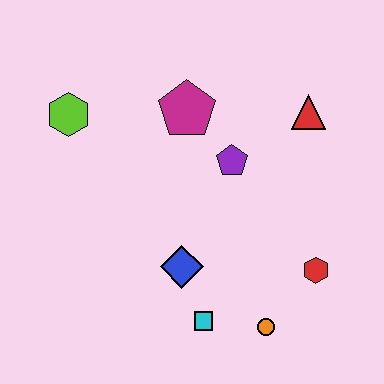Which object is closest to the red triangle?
The purple pentagon is closest to the red triangle.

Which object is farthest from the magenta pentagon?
The orange circle is farthest from the magenta pentagon.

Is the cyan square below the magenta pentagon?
Yes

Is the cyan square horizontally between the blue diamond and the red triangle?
Yes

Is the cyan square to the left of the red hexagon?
Yes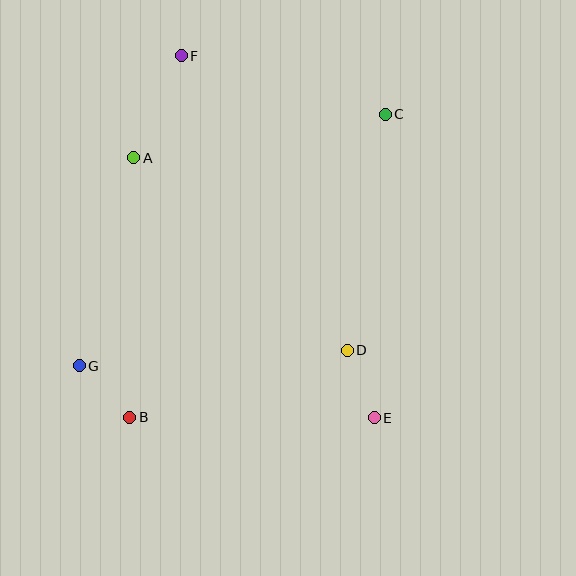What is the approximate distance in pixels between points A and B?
The distance between A and B is approximately 260 pixels.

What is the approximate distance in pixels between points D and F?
The distance between D and F is approximately 338 pixels.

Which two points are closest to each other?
Points B and G are closest to each other.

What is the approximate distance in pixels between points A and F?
The distance between A and F is approximately 113 pixels.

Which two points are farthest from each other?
Points E and F are farthest from each other.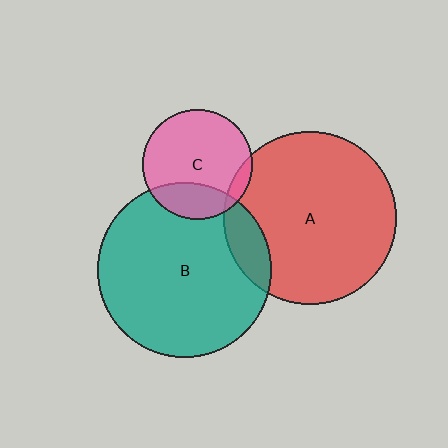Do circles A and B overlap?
Yes.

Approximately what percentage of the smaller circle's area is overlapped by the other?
Approximately 10%.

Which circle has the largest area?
Circle B (teal).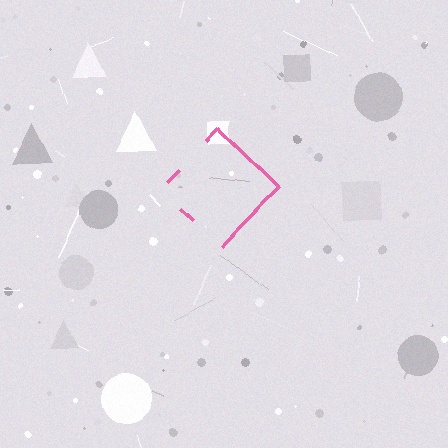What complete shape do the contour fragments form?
The contour fragments form a diamond.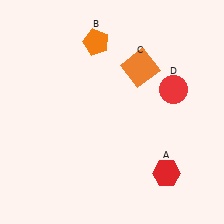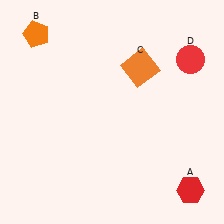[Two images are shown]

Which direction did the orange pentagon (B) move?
The orange pentagon (B) moved left.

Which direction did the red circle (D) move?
The red circle (D) moved up.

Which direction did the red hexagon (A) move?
The red hexagon (A) moved right.